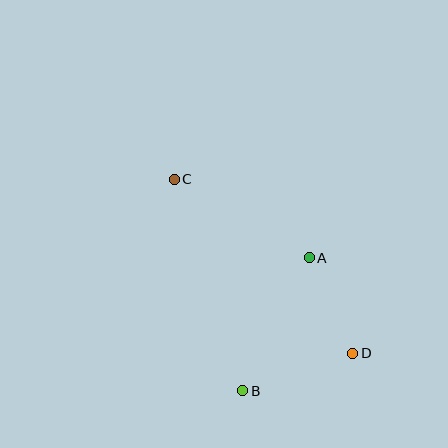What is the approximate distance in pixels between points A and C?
The distance between A and C is approximately 156 pixels.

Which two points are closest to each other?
Points A and D are closest to each other.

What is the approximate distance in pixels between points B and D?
The distance between B and D is approximately 116 pixels.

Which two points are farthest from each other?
Points C and D are farthest from each other.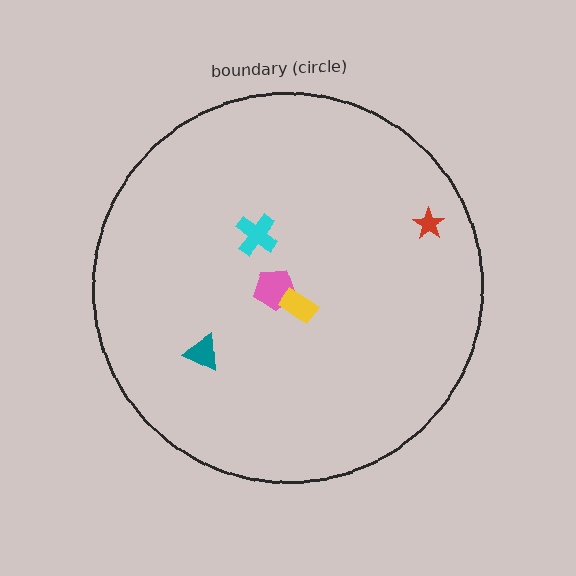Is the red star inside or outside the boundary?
Inside.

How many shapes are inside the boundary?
5 inside, 0 outside.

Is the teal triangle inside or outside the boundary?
Inside.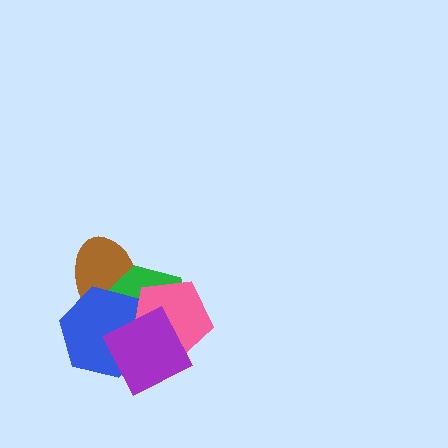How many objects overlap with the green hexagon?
4 objects overlap with the green hexagon.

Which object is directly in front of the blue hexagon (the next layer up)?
The pink pentagon is directly in front of the blue hexagon.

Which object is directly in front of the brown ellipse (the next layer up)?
The green hexagon is directly in front of the brown ellipse.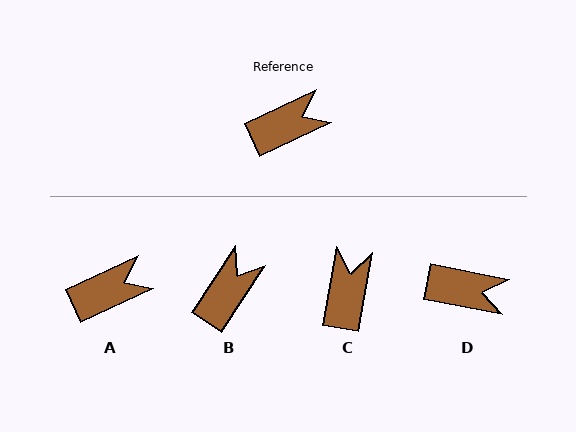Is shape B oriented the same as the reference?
No, it is off by about 31 degrees.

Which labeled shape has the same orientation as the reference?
A.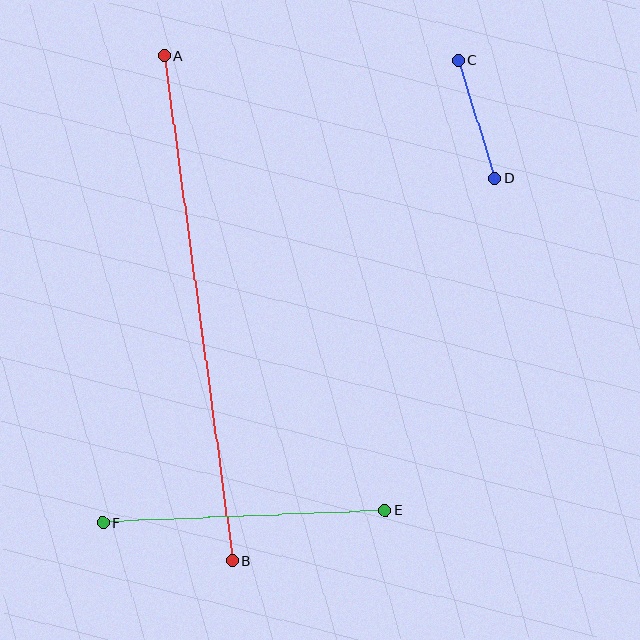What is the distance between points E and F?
The distance is approximately 283 pixels.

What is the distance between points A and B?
The distance is approximately 510 pixels.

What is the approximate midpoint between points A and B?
The midpoint is at approximately (198, 308) pixels.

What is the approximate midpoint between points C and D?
The midpoint is at approximately (476, 119) pixels.